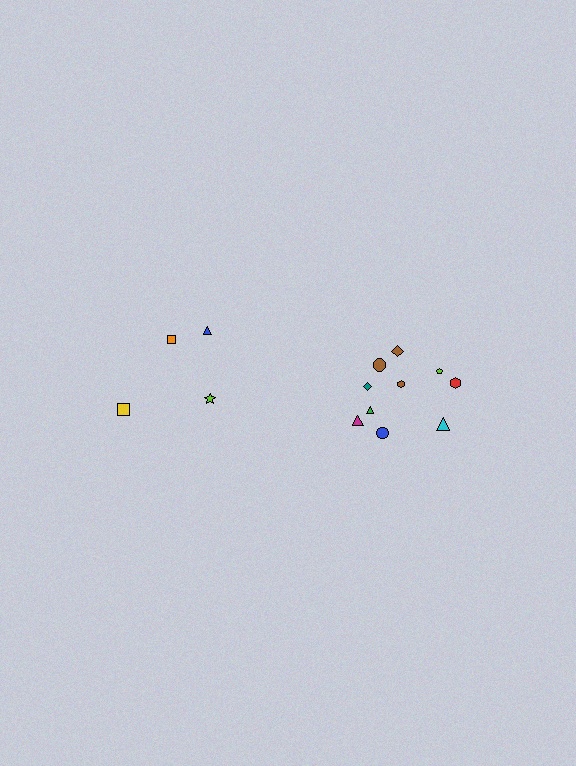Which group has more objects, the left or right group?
The right group.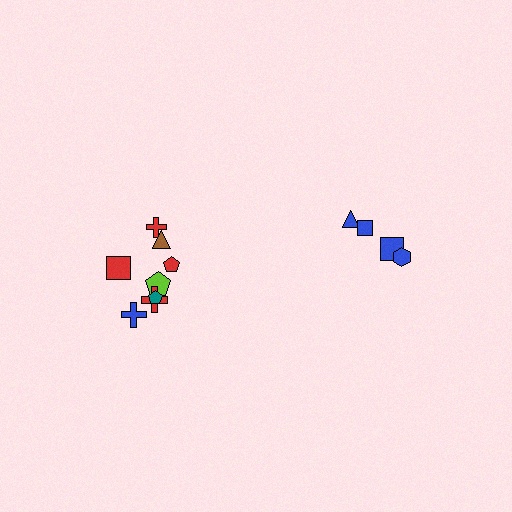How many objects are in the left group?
There are 8 objects.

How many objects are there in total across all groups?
There are 12 objects.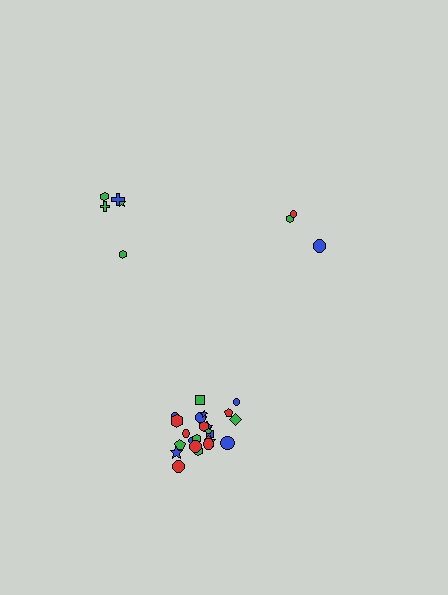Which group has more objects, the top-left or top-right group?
The top-left group.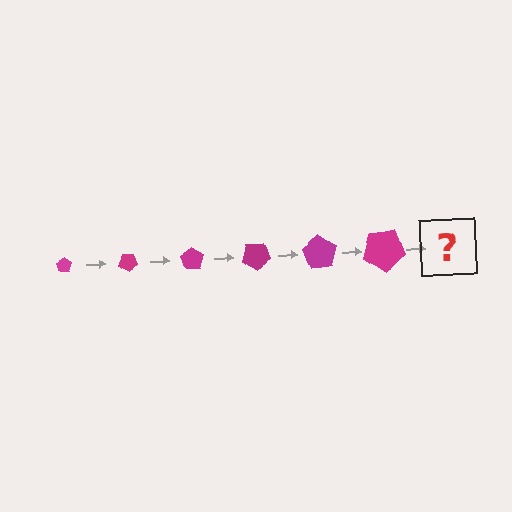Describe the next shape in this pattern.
It should be a pentagon, larger than the previous one and rotated 210 degrees from the start.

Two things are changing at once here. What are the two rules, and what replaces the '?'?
The two rules are that the pentagon grows larger each step and it rotates 35 degrees each step. The '?' should be a pentagon, larger than the previous one and rotated 210 degrees from the start.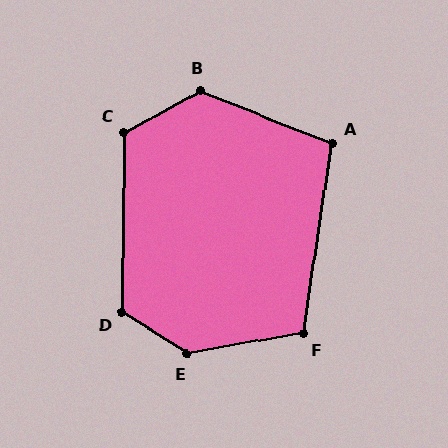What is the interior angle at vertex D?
Approximately 122 degrees (obtuse).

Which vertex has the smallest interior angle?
A, at approximately 103 degrees.